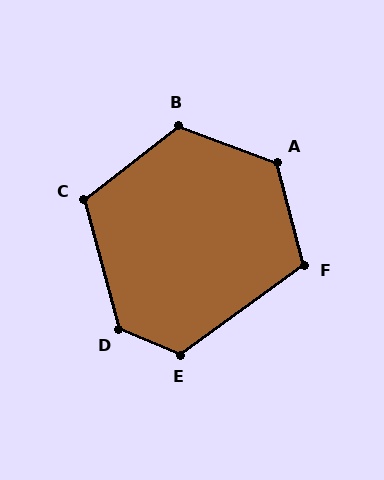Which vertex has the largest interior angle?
D, at approximately 128 degrees.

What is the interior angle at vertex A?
Approximately 125 degrees (obtuse).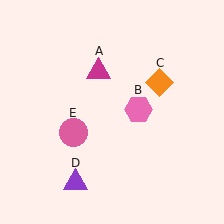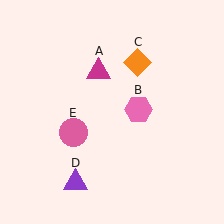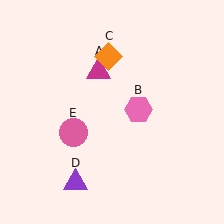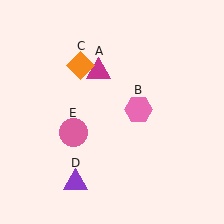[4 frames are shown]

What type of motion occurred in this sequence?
The orange diamond (object C) rotated counterclockwise around the center of the scene.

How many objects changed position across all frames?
1 object changed position: orange diamond (object C).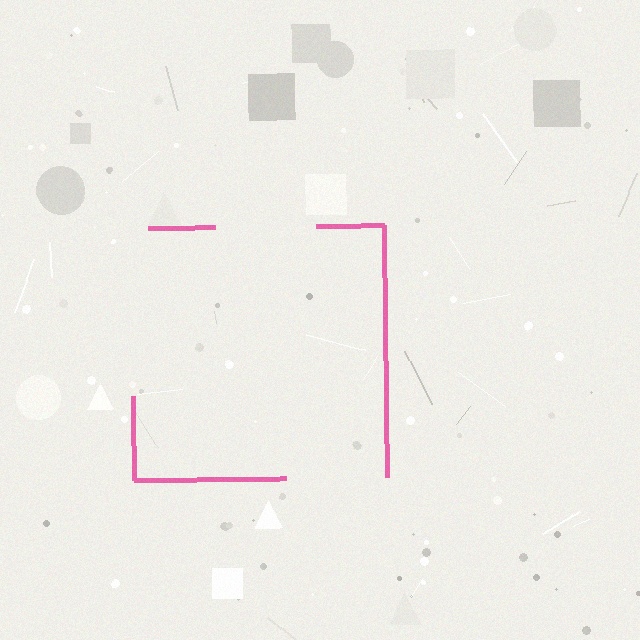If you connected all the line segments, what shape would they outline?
They would outline a square.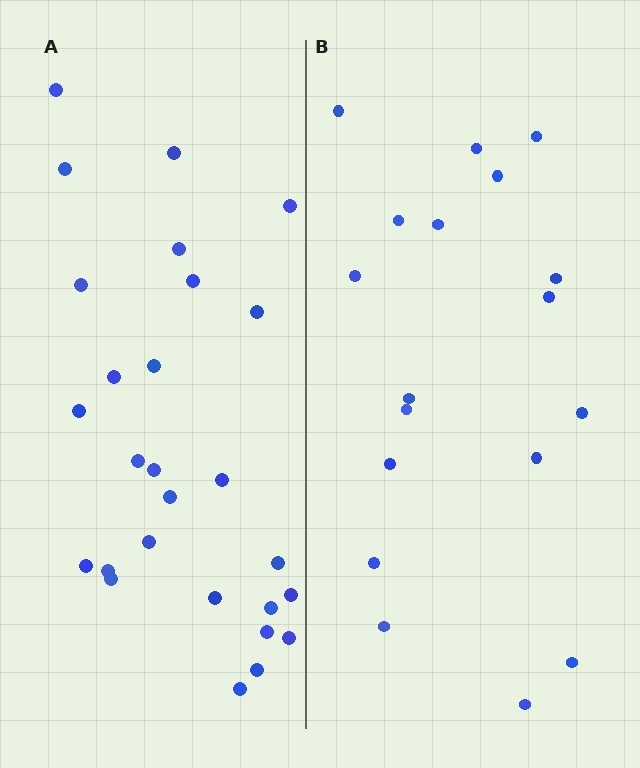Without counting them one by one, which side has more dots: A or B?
Region A (the left region) has more dots.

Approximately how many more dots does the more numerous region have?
Region A has roughly 8 or so more dots than region B.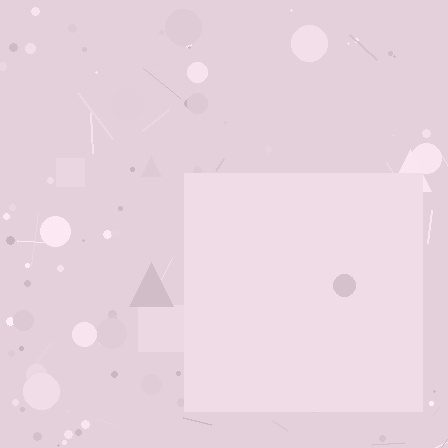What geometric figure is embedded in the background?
A square is embedded in the background.